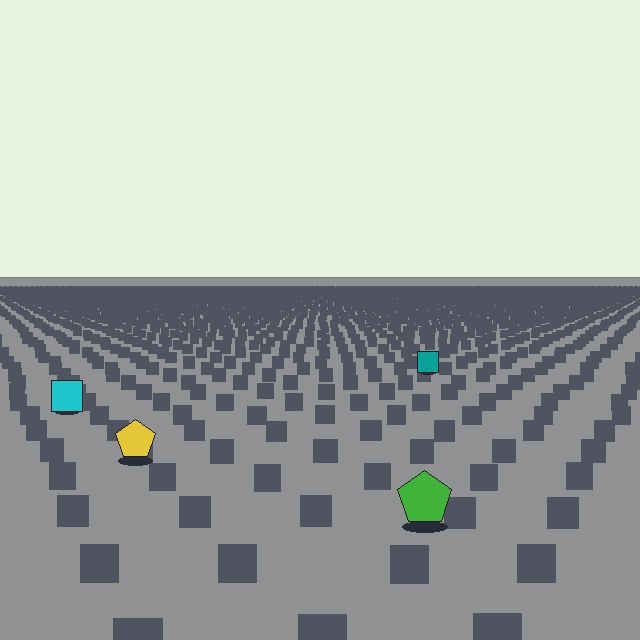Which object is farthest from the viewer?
The teal square is farthest from the viewer. It appears smaller and the ground texture around it is denser.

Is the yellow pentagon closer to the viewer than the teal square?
Yes. The yellow pentagon is closer — you can tell from the texture gradient: the ground texture is coarser near it.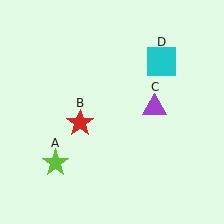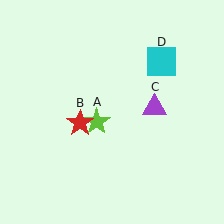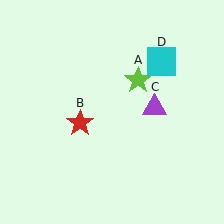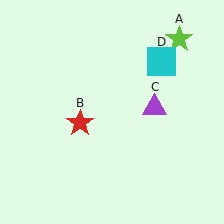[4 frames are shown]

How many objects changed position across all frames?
1 object changed position: lime star (object A).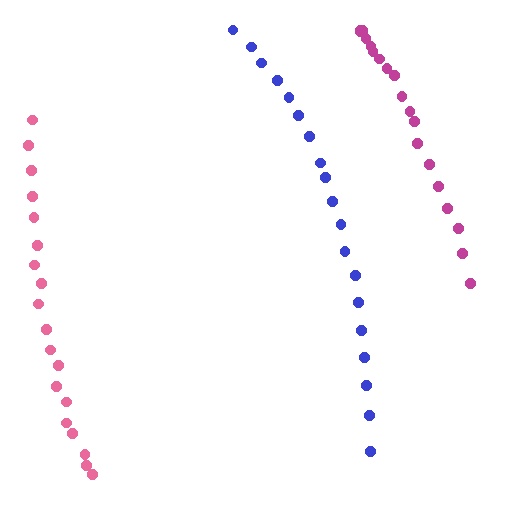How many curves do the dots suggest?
There are 3 distinct paths.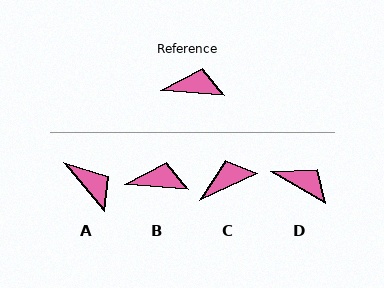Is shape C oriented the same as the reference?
No, it is off by about 29 degrees.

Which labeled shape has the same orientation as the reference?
B.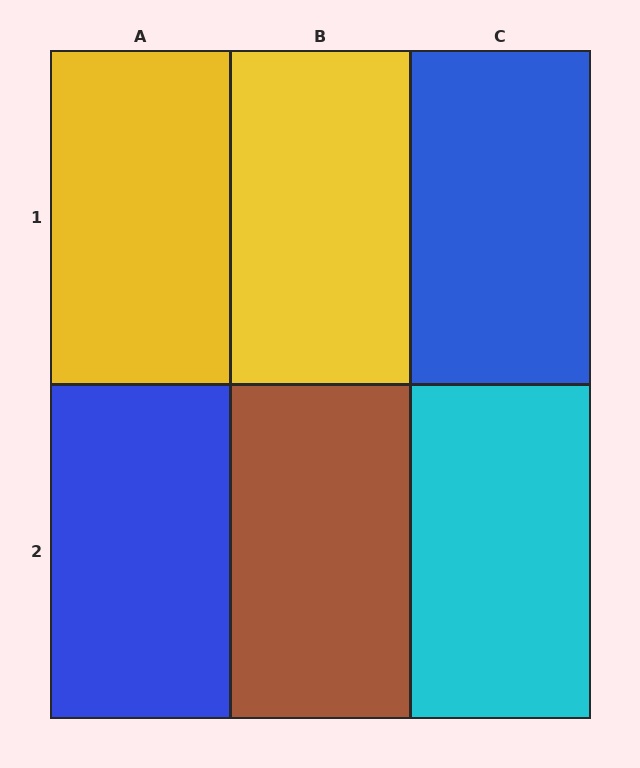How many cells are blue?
2 cells are blue.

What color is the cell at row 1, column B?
Yellow.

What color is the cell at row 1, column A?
Yellow.